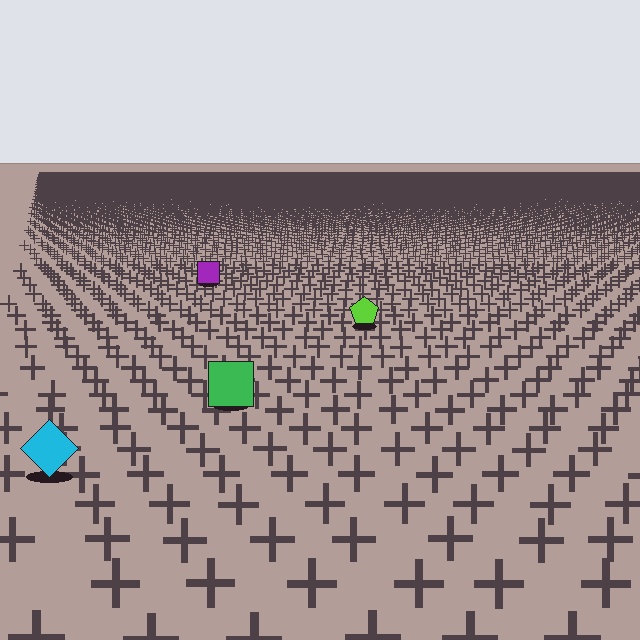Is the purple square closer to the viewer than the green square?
No. The green square is closer — you can tell from the texture gradient: the ground texture is coarser near it.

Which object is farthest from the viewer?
The purple square is farthest from the viewer. It appears smaller and the ground texture around it is denser.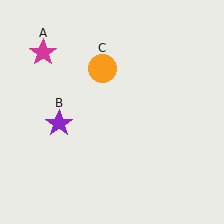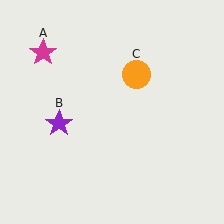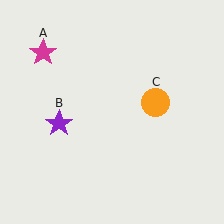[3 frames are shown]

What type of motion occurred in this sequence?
The orange circle (object C) rotated clockwise around the center of the scene.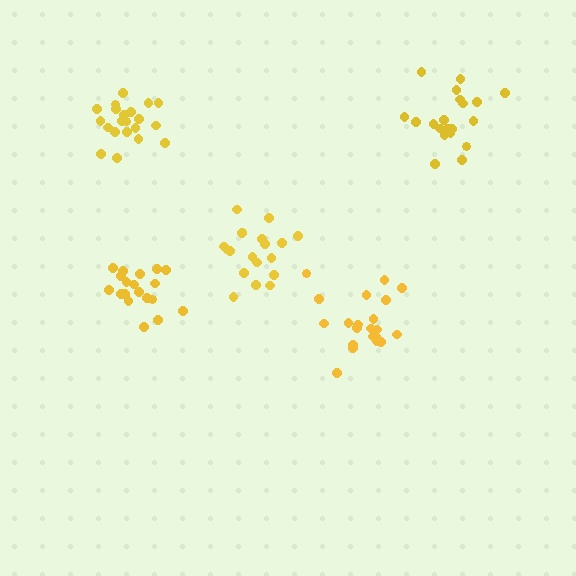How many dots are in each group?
Group 1: 21 dots, Group 2: 19 dots, Group 3: 21 dots, Group 4: 21 dots, Group 5: 19 dots (101 total).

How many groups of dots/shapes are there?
There are 5 groups.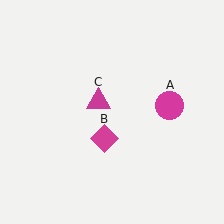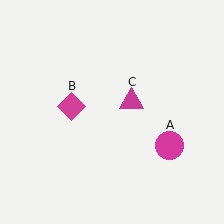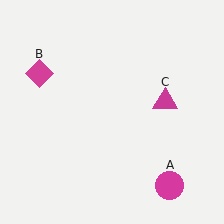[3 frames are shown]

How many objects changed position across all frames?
3 objects changed position: magenta circle (object A), magenta diamond (object B), magenta triangle (object C).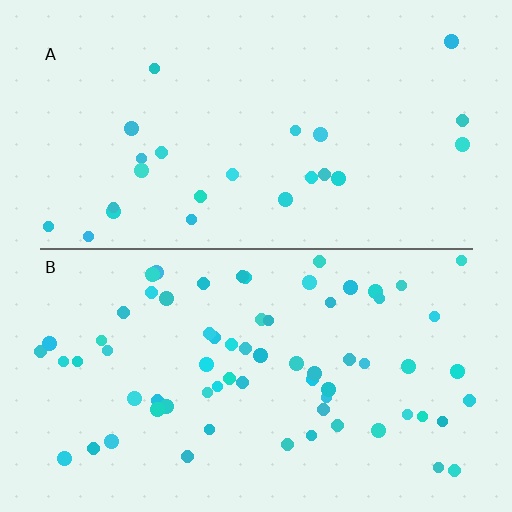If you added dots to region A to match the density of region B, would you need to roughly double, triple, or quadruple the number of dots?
Approximately triple.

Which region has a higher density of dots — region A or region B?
B (the bottom).